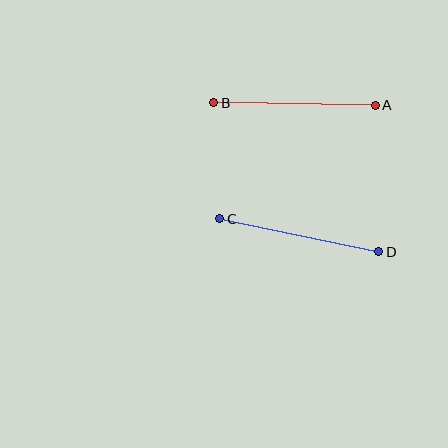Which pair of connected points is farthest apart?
Points C and D are farthest apart.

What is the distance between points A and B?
The distance is approximately 162 pixels.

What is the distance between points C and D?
The distance is approximately 163 pixels.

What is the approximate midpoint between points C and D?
The midpoint is at approximately (299, 235) pixels.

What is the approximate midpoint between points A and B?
The midpoint is at approximately (294, 104) pixels.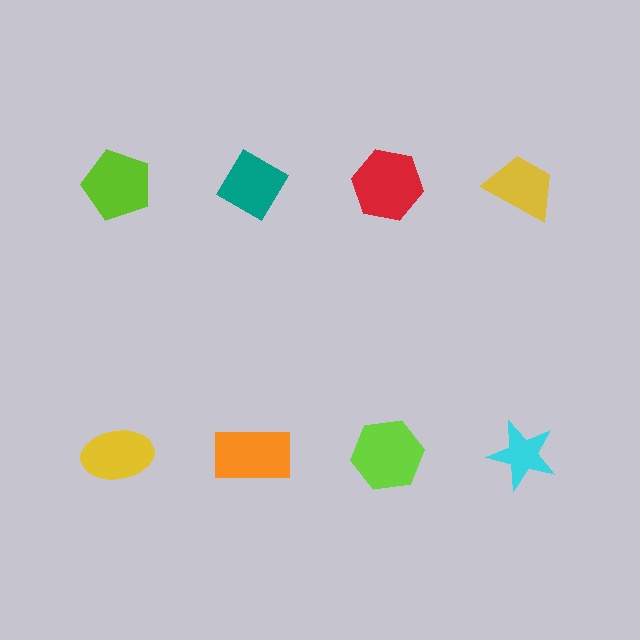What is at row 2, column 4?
A cyan star.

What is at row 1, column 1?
A lime pentagon.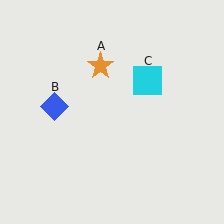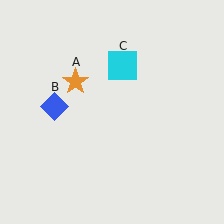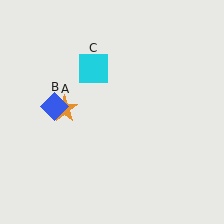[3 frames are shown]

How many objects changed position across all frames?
2 objects changed position: orange star (object A), cyan square (object C).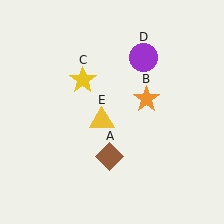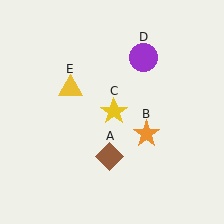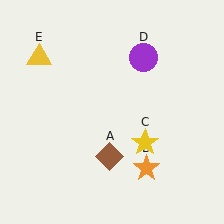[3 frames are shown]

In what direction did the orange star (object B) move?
The orange star (object B) moved down.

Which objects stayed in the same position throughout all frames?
Brown diamond (object A) and purple circle (object D) remained stationary.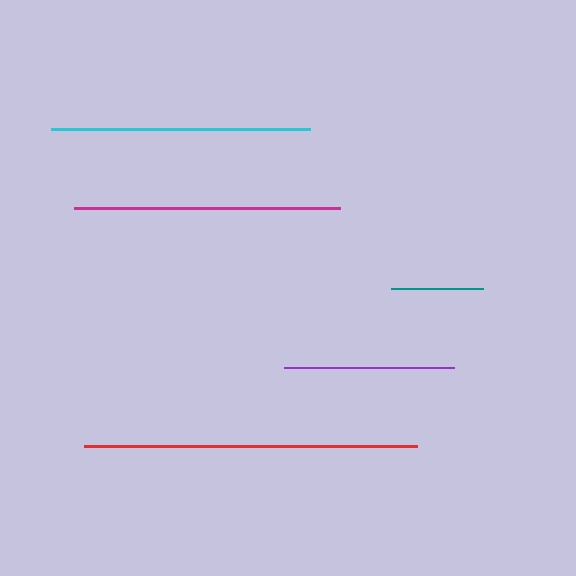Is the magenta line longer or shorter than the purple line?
The magenta line is longer than the purple line.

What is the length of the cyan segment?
The cyan segment is approximately 259 pixels long.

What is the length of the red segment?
The red segment is approximately 334 pixels long.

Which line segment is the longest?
The red line is the longest at approximately 334 pixels.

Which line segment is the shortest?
The teal line is the shortest at approximately 91 pixels.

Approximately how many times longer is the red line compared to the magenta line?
The red line is approximately 1.3 times the length of the magenta line.